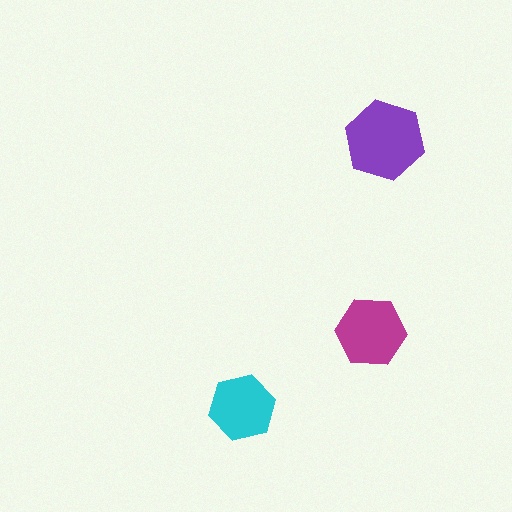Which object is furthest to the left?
The cyan hexagon is leftmost.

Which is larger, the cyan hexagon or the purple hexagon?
The purple one.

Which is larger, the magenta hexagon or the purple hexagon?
The purple one.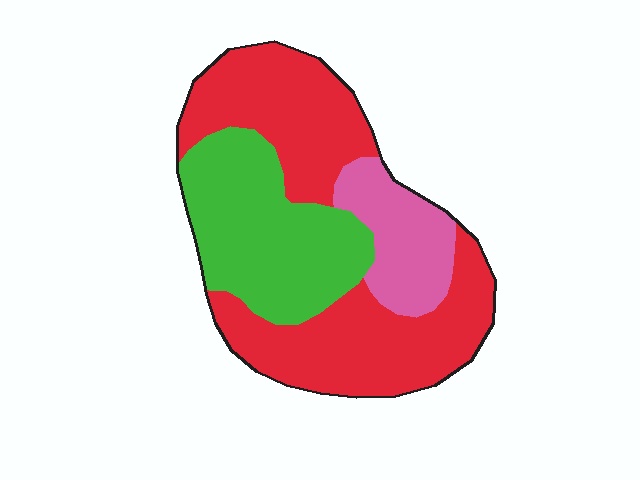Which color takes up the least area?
Pink, at roughly 15%.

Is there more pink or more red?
Red.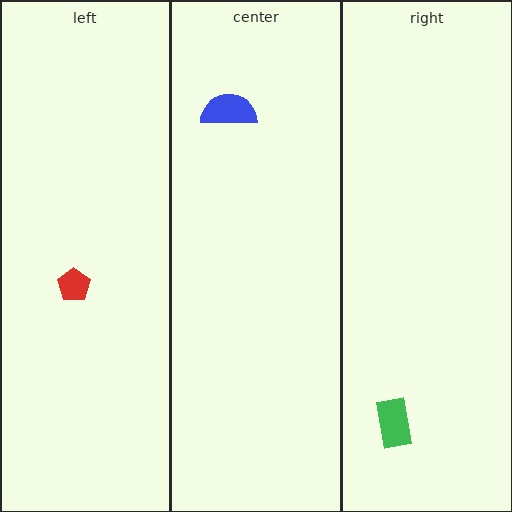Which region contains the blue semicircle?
The center region.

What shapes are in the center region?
The blue semicircle.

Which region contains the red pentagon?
The left region.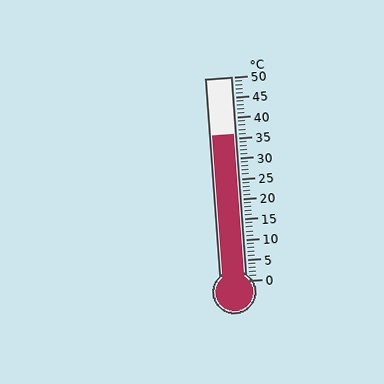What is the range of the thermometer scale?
The thermometer scale ranges from 0°C to 50°C.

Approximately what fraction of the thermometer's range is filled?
The thermometer is filled to approximately 70% of its range.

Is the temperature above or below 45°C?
The temperature is below 45°C.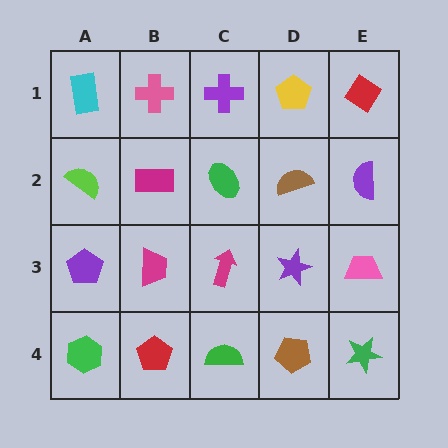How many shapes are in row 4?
5 shapes.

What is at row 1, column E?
A red diamond.